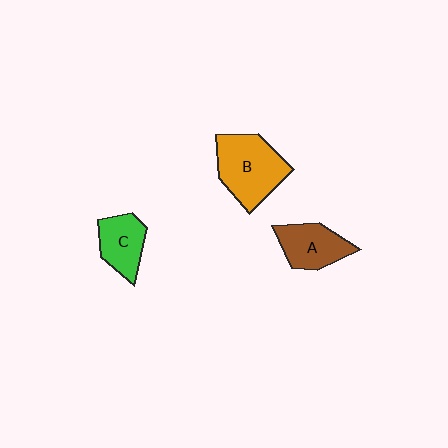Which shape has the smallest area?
Shape C (green).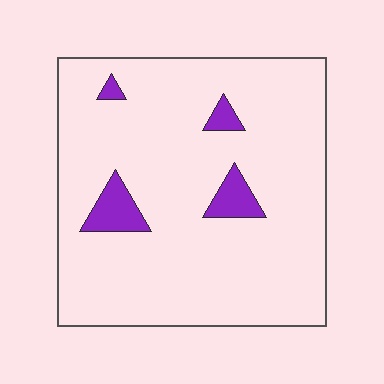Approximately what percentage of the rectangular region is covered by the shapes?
Approximately 5%.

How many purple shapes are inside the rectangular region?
4.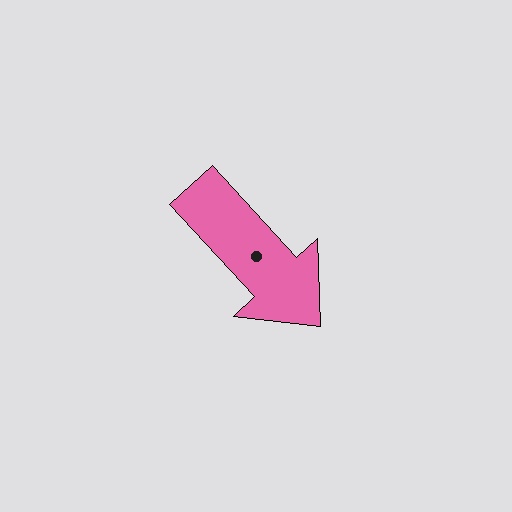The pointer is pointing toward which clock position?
Roughly 5 o'clock.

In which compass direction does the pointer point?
Southeast.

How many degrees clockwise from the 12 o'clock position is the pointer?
Approximately 137 degrees.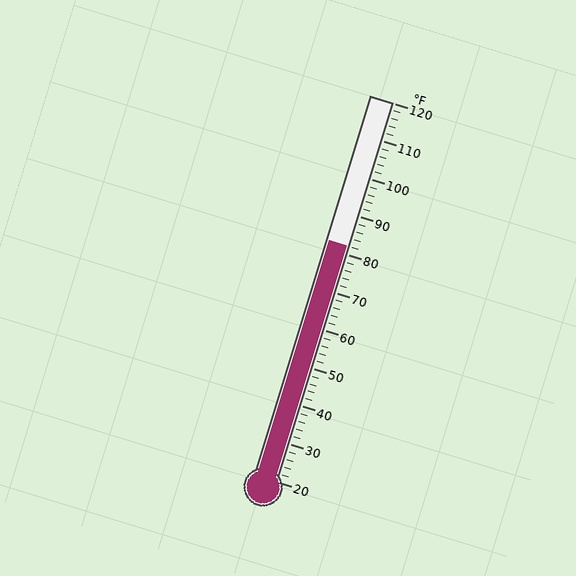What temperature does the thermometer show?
The thermometer shows approximately 82°F.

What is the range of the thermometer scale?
The thermometer scale ranges from 20°F to 120°F.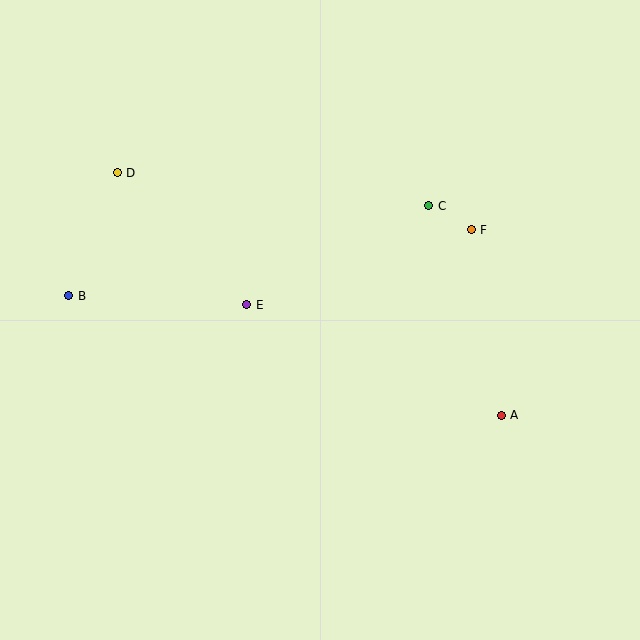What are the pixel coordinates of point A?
Point A is at (501, 415).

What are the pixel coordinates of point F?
Point F is at (471, 230).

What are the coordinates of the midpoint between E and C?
The midpoint between E and C is at (338, 255).